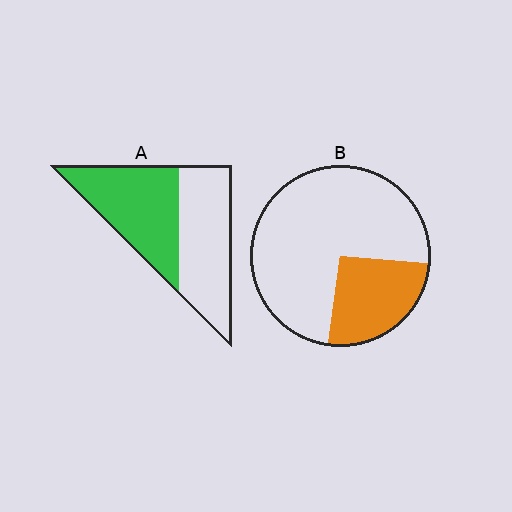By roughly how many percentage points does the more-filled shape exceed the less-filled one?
By roughly 25 percentage points (A over B).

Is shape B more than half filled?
No.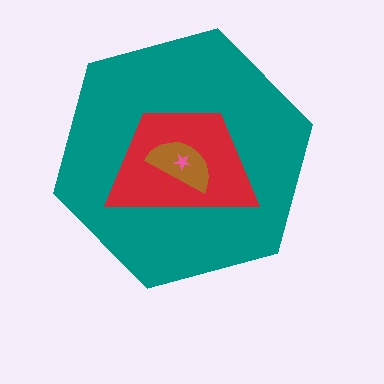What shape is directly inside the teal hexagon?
The red trapezoid.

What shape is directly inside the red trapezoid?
The brown semicircle.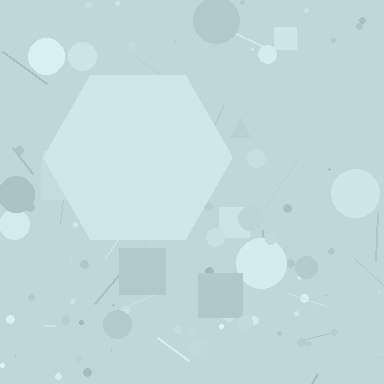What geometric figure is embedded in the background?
A hexagon is embedded in the background.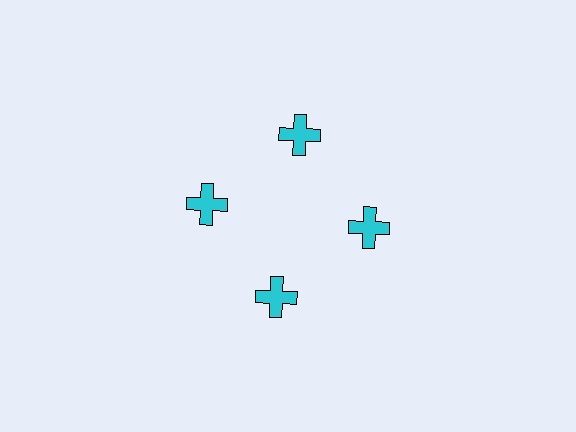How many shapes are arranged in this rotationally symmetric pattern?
There are 4 shapes, arranged in 4 groups of 1.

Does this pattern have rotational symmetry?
Yes, this pattern has 4-fold rotational symmetry. It looks the same after rotating 90 degrees around the center.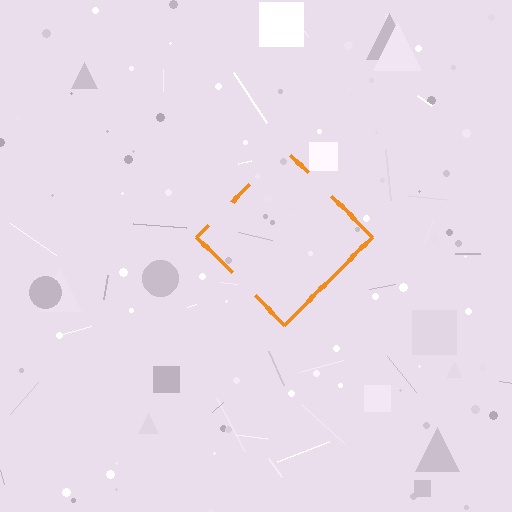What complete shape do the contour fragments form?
The contour fragments form a diamond.